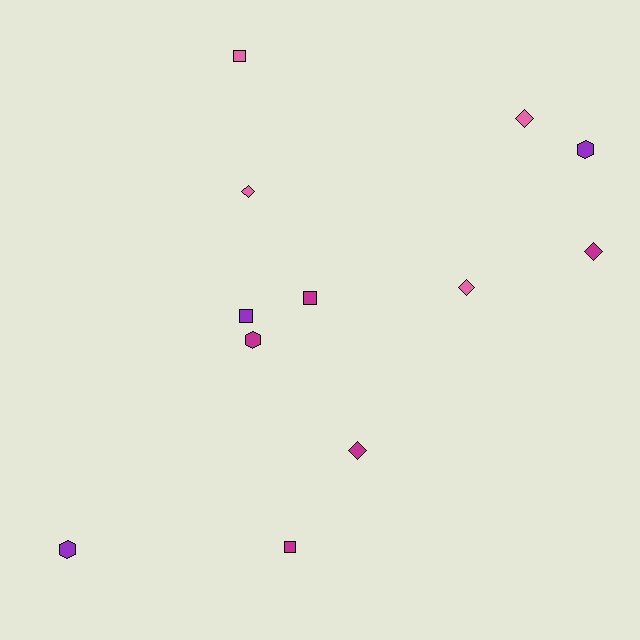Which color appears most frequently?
Magenta, with 5 objects.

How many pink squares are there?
There is 1 pink square.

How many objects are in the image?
There are 12 objects.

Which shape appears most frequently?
Diamond, with 5 objects.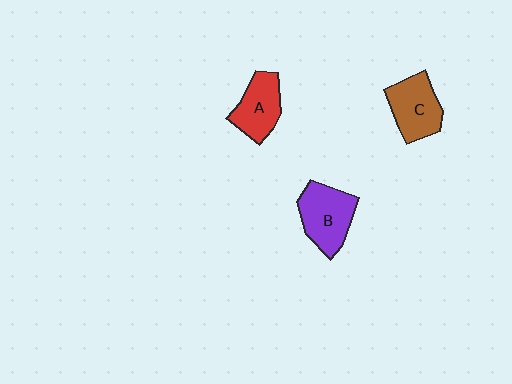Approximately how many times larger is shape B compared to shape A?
Approximately 1.2 times.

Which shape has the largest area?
Shape B (purple).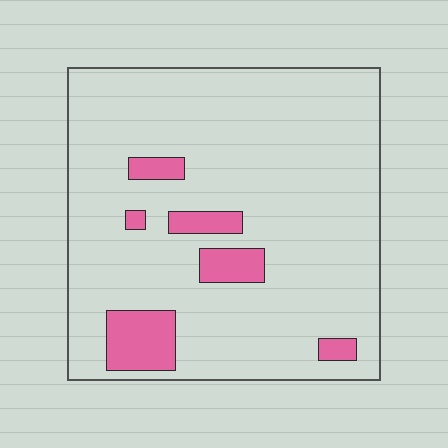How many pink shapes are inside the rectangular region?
6.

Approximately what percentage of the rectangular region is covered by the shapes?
Approximately 10%.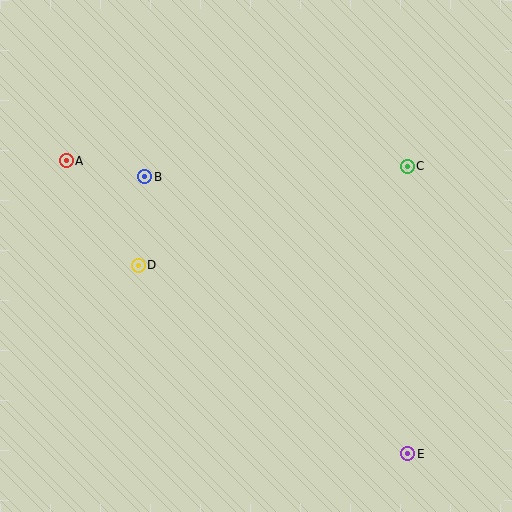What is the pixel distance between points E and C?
The distance between E and C is 287 pixels.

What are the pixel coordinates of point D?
Point D is at (138, 265).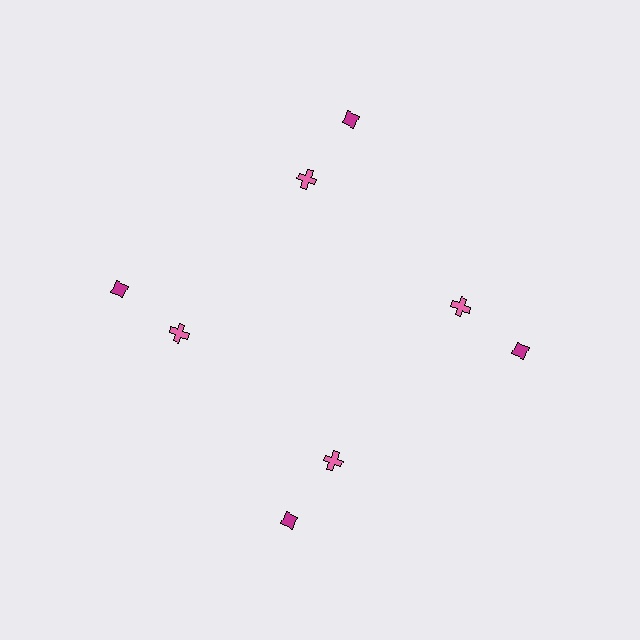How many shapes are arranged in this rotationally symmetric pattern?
There are 8 shapes, arranged in 4 groups of 2.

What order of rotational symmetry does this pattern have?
This pattern has 4-fold rotational symmetry.